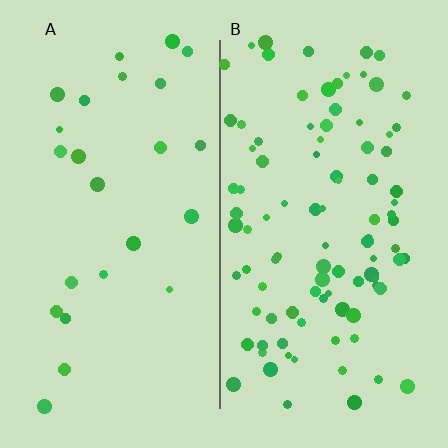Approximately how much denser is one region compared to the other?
Approximately 3.8× — region B over region A.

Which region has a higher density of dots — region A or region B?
B (the right).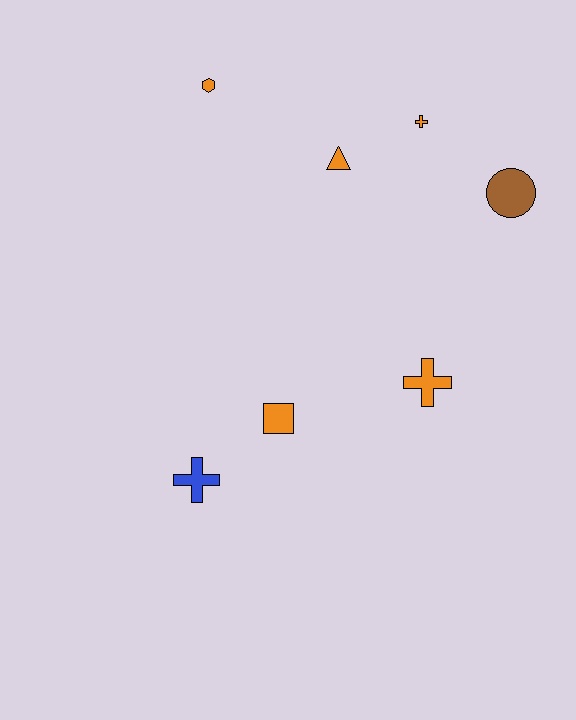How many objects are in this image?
There are 7 objects.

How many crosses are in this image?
There are 3 crosses.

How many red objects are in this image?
There are no red objects.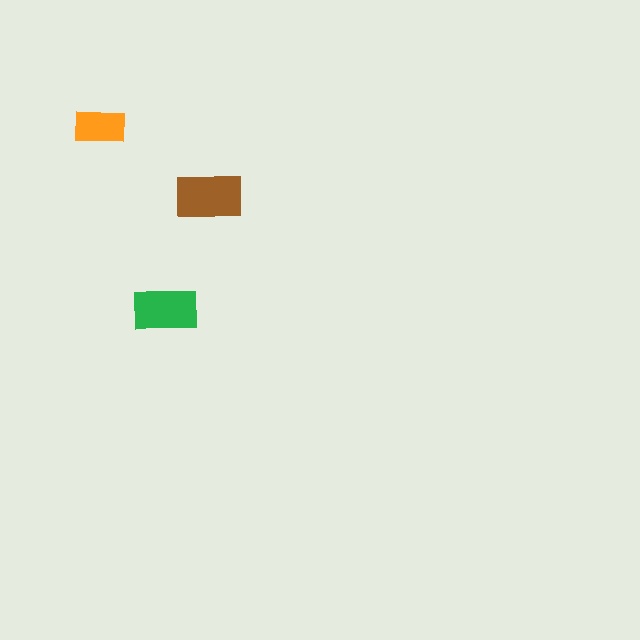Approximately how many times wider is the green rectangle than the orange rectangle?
About 1.5 times wider.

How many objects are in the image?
There are 3 objects in the image.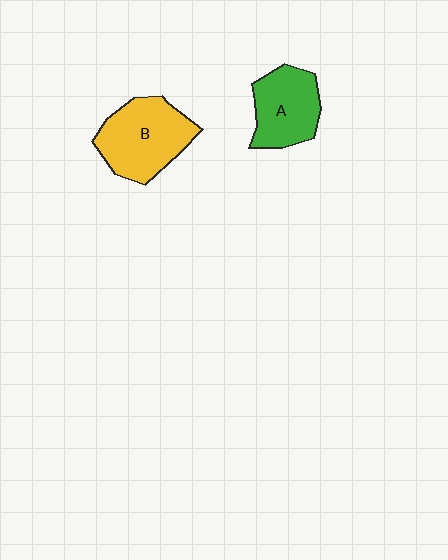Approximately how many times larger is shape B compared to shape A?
Approximately 1.2 times.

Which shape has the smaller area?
Shape A (green).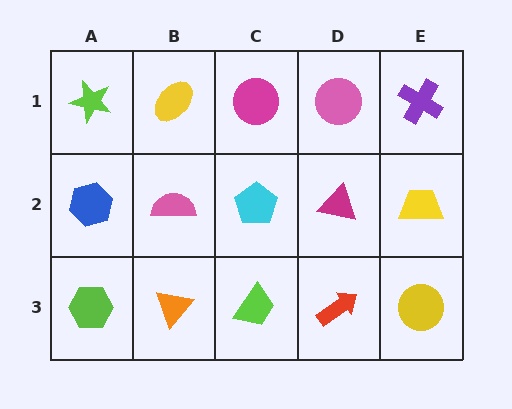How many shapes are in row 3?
5 shapes.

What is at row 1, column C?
A magenta circle.